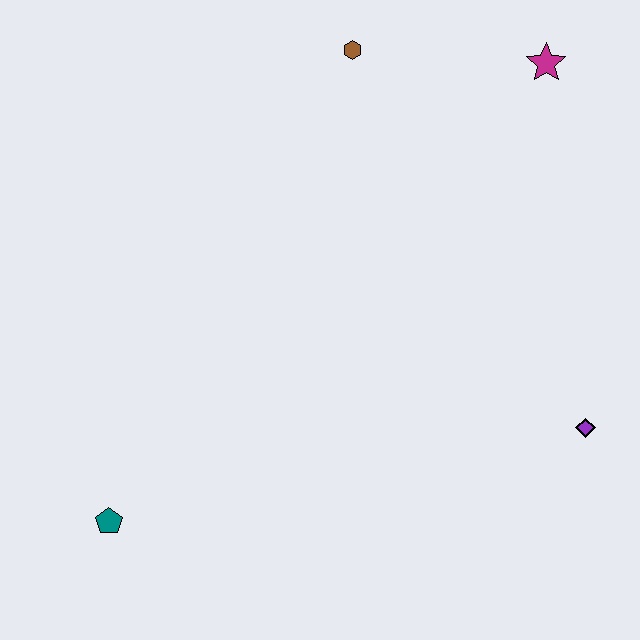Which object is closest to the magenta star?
The brown hexagon is closest to the magenta star.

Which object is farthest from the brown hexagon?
The teal pentagon is farthest from the brown hexagon.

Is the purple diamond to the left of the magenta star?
No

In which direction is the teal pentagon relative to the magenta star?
The teal pentagon is below the magenta star.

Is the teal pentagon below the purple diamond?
Yes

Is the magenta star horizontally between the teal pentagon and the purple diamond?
Yes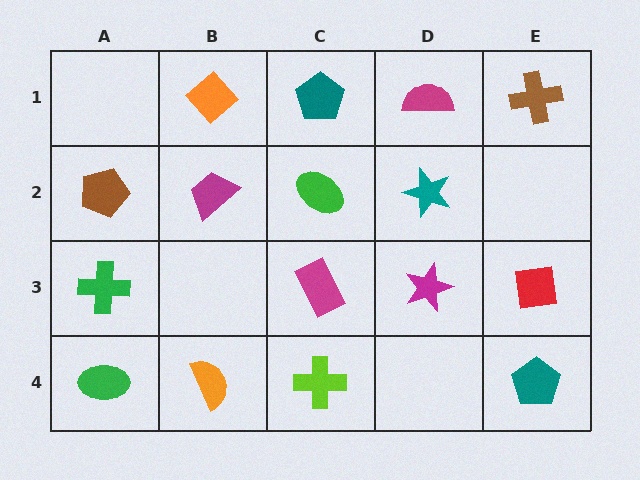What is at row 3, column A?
A green cross.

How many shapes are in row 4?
4 shapes.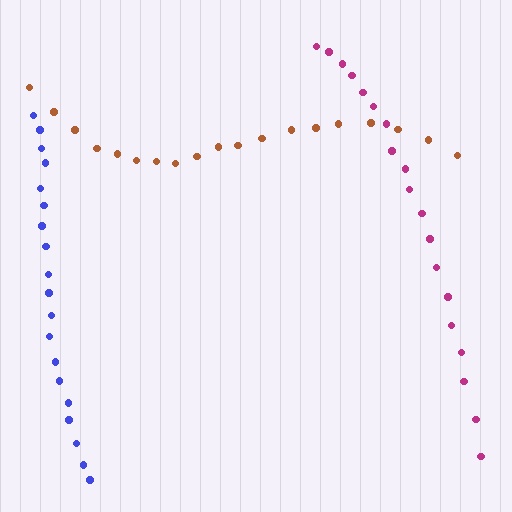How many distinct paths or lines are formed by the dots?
There are 3 distinct paths.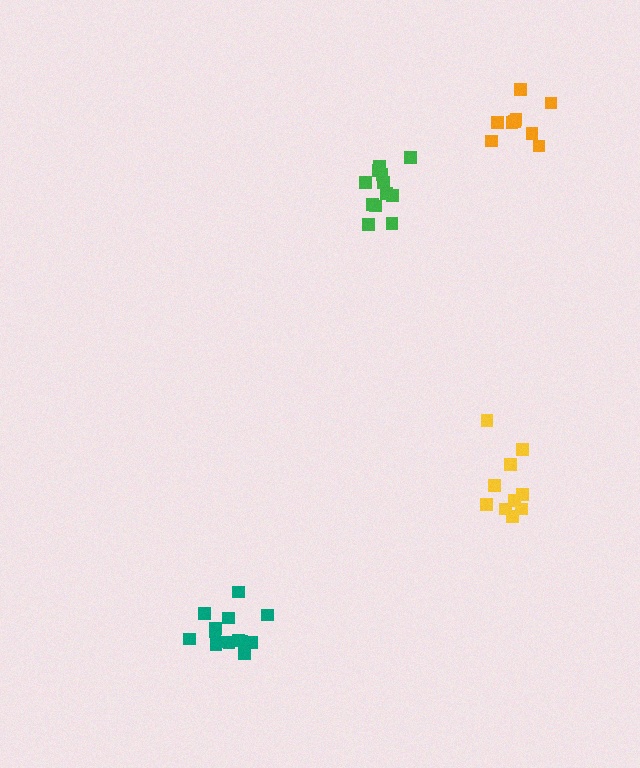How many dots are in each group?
Group 1: 9 dots, Group 2: 10 dots, Group 3: 14 dots, Group 4: 12 dots (45 total).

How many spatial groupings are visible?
There are 4 spatial groupings.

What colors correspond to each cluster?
The clusters are colored: orange, yellow, teal, green.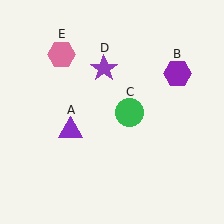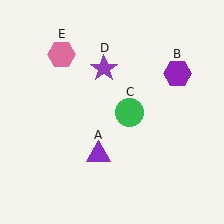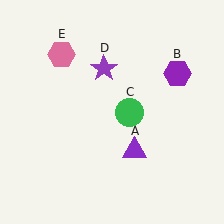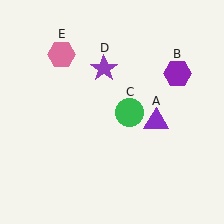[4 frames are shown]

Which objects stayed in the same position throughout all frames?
Purple hexagon (object B) and green circle (object C) and purple star (object D) and pink hexagon (object E) remained stationary.